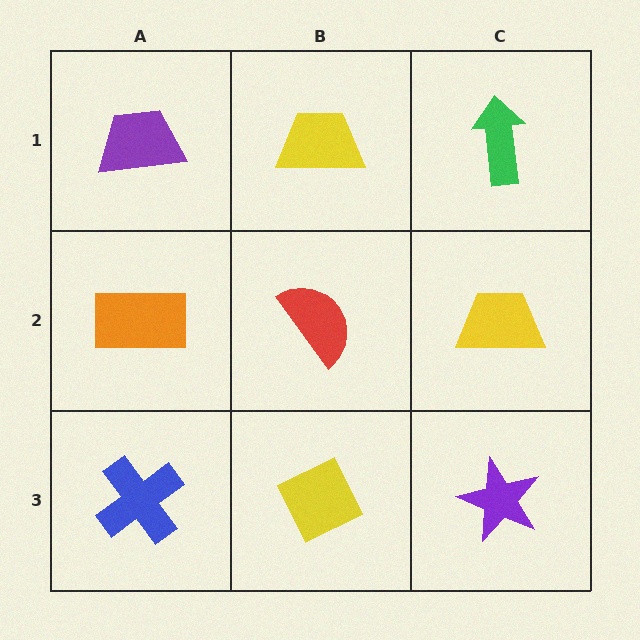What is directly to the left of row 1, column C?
A yellow trapezoid.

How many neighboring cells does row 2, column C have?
3.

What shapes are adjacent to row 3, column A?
An orange rectangle (row 2, column A), a yellow diamond (row 3, column B).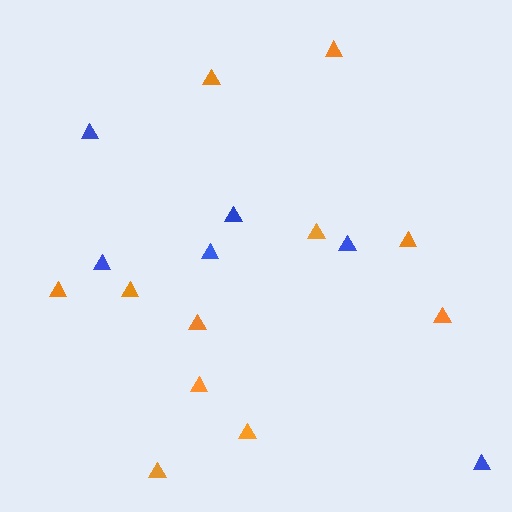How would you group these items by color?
There are 2 groups: one group of blue triangles (6) and one group of orange triangles (11).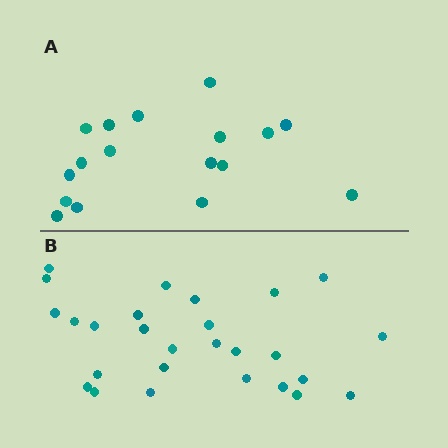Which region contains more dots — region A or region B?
Region B (the bottom region) has more dots.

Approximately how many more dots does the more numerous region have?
Region B has roughly 10 or so more dots than region A.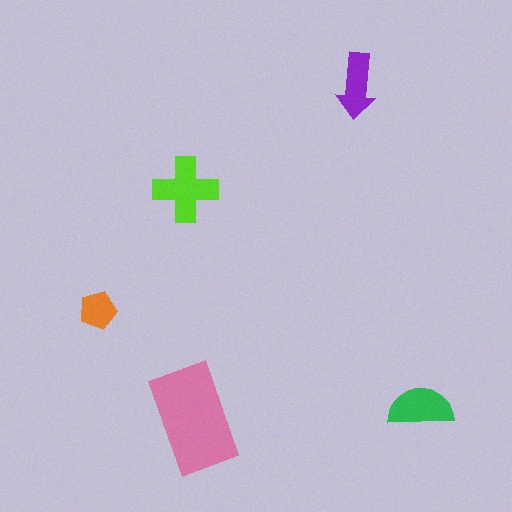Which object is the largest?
The pink rectangle.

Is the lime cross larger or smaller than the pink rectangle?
Smaller.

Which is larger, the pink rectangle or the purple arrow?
The pink rectangle.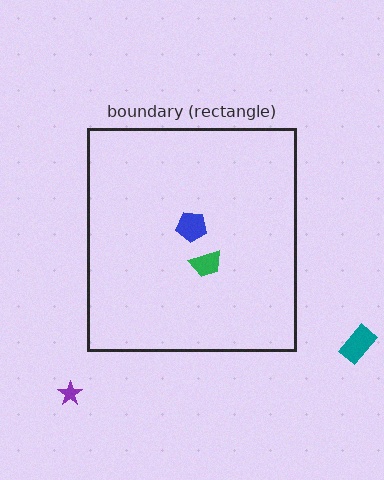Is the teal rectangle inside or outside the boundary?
Outside.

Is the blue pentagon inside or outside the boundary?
Inside.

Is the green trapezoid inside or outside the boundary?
Inside.